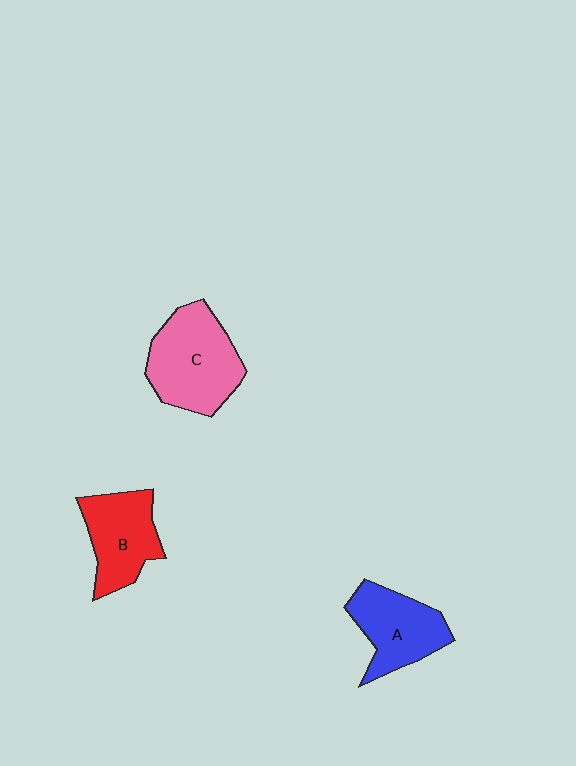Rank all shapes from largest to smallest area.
From largest to smallest: C (pink), A (blue), B (red).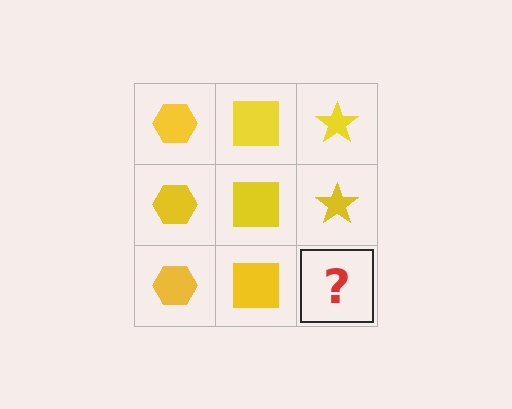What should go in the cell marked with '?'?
The missing cell should contain a yellow star.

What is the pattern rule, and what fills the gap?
The rule is that each column has a consistent shape. The gap should be filled with a yellow star.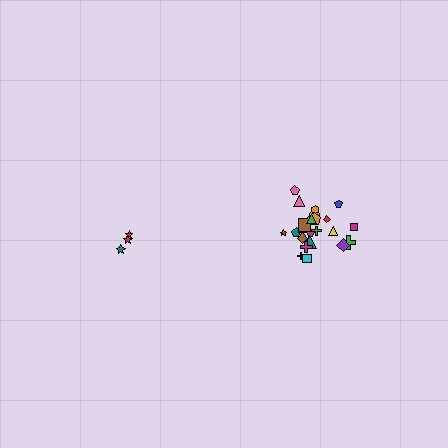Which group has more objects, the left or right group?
The right group.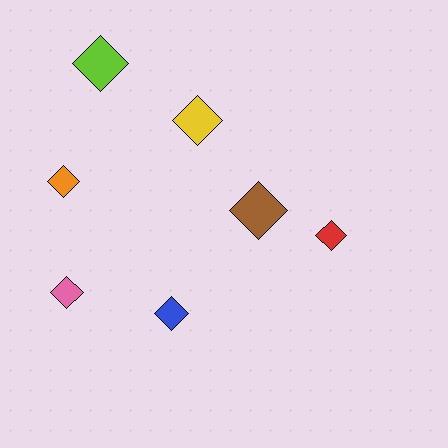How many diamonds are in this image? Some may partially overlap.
There are 7 diamonds.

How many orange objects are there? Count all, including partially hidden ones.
There is 1 orange object.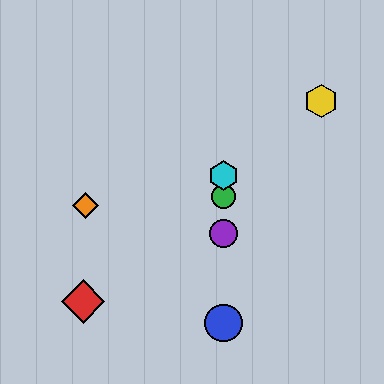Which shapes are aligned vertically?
The blue circle, the green circle, the purple circle, the cyan hexagon are aligned vertically.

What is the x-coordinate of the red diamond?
The red diamond is at x≈83.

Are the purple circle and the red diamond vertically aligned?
No, the purple circle is at x≈224 and the red diamond is at x≈83.